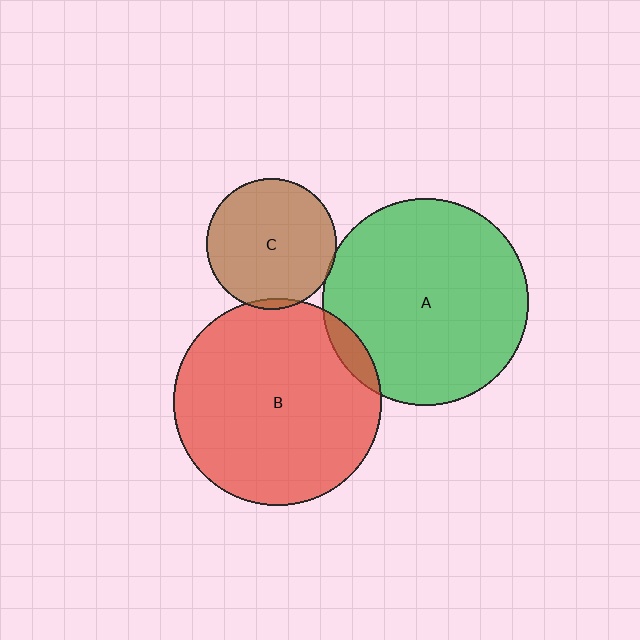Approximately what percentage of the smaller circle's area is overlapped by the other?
Approximately 5%.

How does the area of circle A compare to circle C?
Approximately 2.5 times.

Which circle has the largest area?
Circle B (red).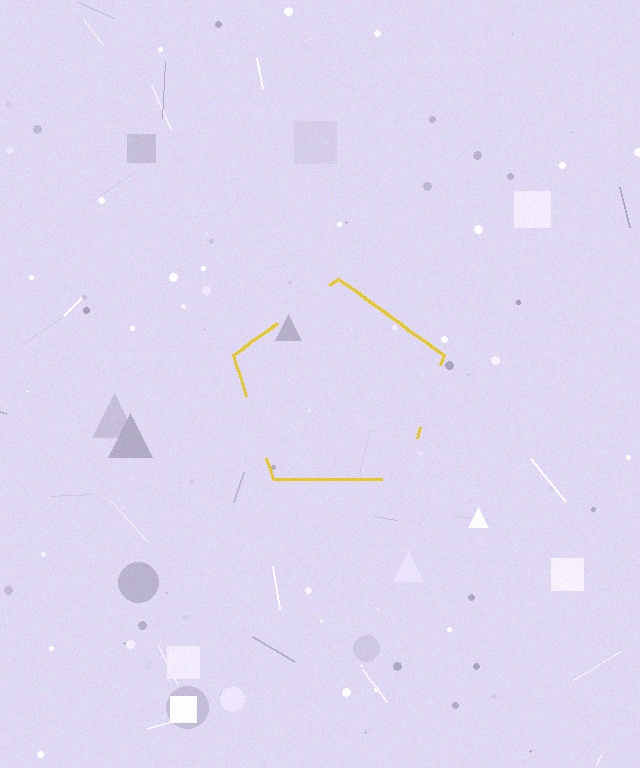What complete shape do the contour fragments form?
The contour fragments form a pentagon.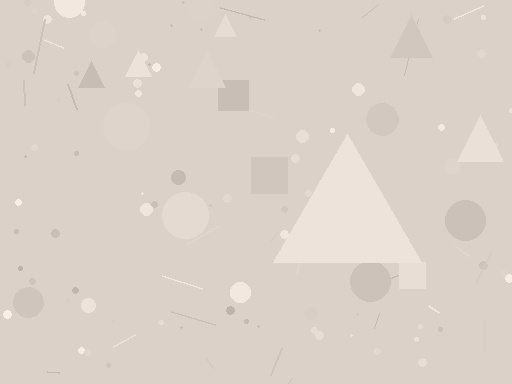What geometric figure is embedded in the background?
A triangle is embedded in the background.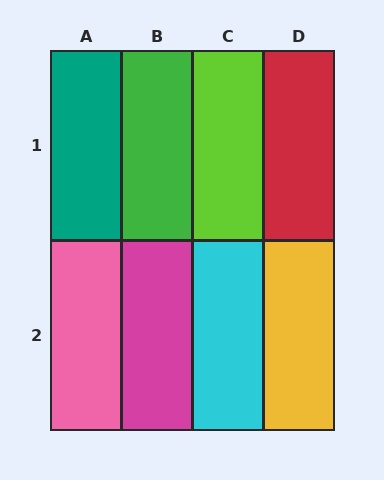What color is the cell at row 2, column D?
Yellow.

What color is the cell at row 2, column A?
Pink.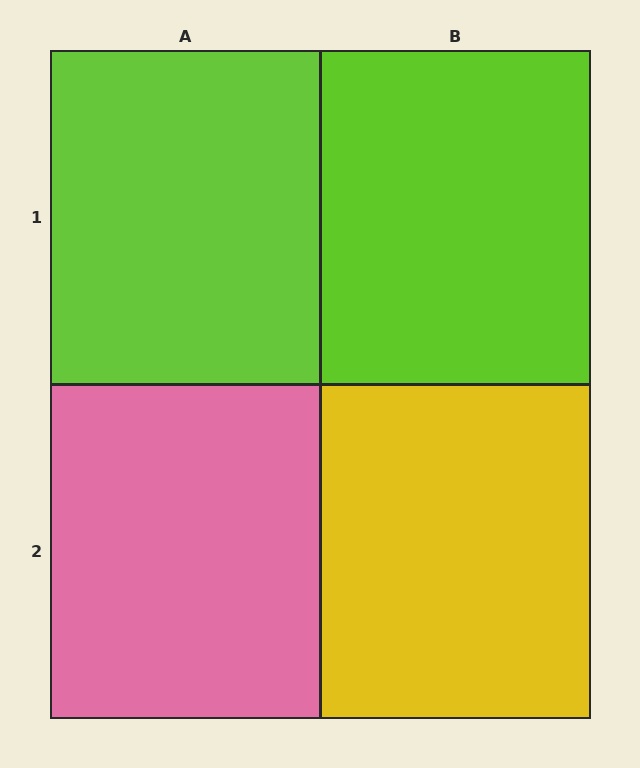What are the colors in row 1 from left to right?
Lime, lime.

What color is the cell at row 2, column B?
Yellow.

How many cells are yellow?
1 cell is yellow.